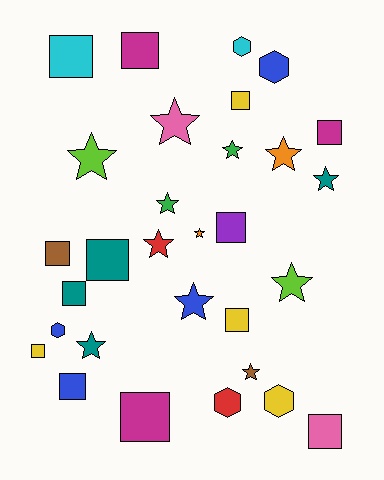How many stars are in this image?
There are 12 stars.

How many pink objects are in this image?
There are 2 pink objects.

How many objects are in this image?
There are 30 objects.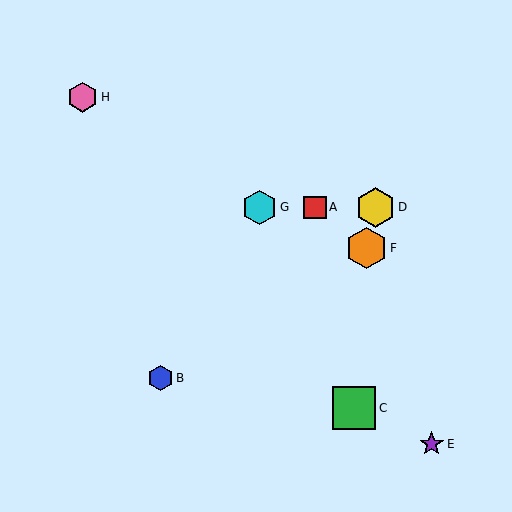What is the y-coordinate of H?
Object H is at y≈97.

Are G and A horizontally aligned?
Yes, both are at y≈207.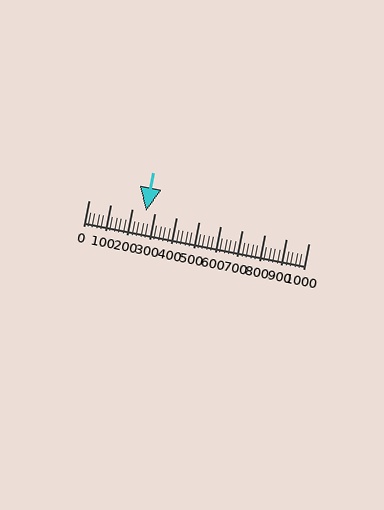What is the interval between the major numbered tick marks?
The major tick marks are spaced 100 units apart.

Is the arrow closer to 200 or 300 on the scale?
The arrow is closer to 300.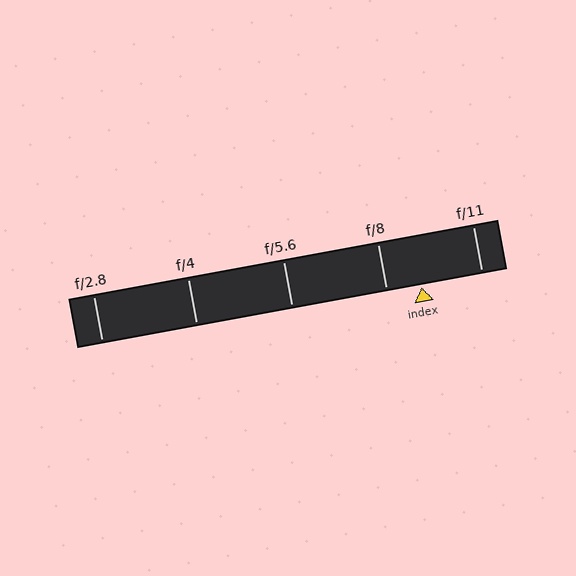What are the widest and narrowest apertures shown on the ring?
The widest aperture shown is f/2.8 and the narrowest is f/11.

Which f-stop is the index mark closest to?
The index mark is closest to f/8.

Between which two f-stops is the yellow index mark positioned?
The index mark is between f/8 and f/11.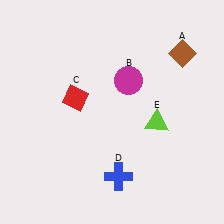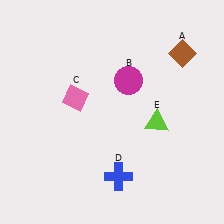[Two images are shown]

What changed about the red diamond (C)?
In Image 1, C is red. In Image 2, it changed to pink.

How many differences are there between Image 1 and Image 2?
There is 1 difference between the two images.